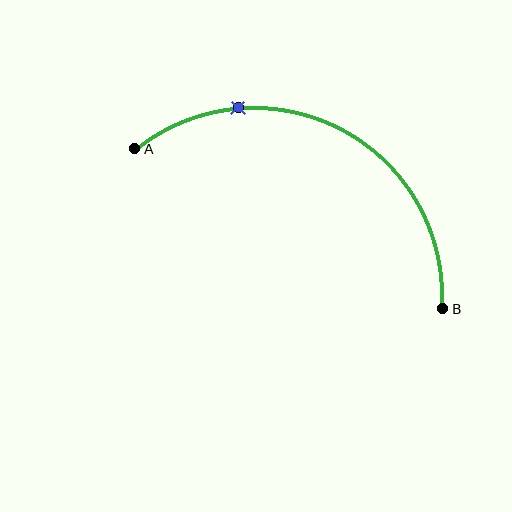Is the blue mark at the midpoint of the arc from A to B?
No. The blue mark lies on the arc but is closer to endpoint A. The arc midpoint would be at the point on the curve equidistant along the arc from both A and B.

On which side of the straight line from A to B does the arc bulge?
The arc bulges above the straight line connecting A and B.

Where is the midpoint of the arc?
The arc midpoint is the point on the curve farthest from the straight line joining A and B. It sits above that line.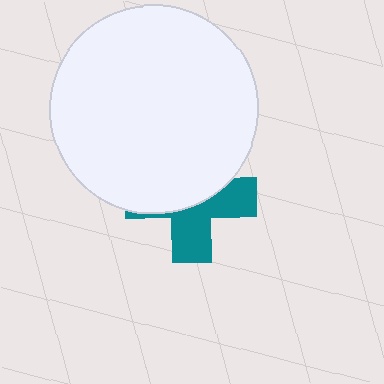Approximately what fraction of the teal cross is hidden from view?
Roughly 54% of the teal cross is hidden behind the white circle.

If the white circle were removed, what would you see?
You would see the complete teal cross.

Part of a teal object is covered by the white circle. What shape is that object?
It is a cross.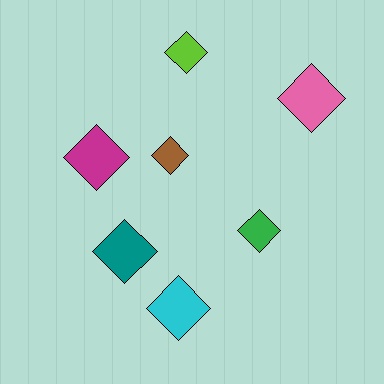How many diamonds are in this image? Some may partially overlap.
There are 7 diamonds.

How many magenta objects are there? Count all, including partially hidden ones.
There is 1 magenta object.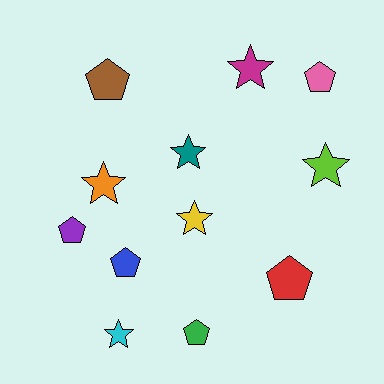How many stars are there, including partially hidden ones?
There are 6 stars.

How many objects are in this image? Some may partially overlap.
There are 12 objects.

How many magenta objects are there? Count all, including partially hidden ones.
There is 1 magenta object.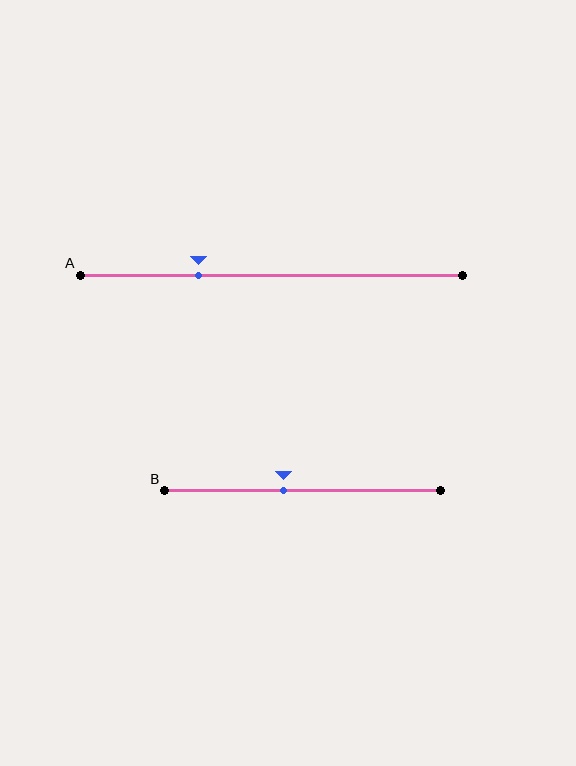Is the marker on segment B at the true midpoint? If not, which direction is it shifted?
No, the marker on segment B is shifted to the left by about 7% of the segment length.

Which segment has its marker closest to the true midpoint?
Segment B has its marker closest to the true midpoint.